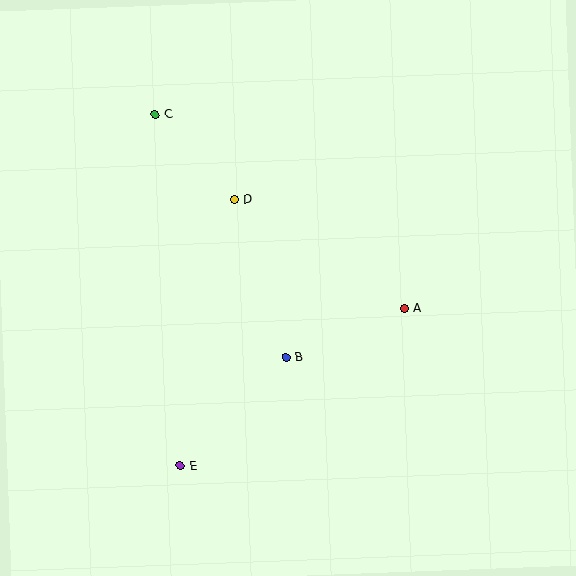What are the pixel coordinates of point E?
Point E is at (180, 466).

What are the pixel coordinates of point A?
Point A is at (404, 308).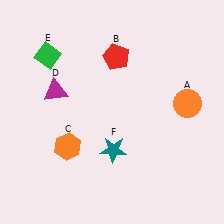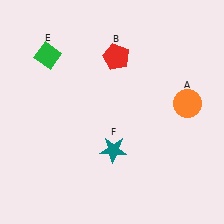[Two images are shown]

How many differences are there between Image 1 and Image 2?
There are 2 differences between the two images.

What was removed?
The orange hexagon (C), the magenta triangle (D) were removed in Image 2.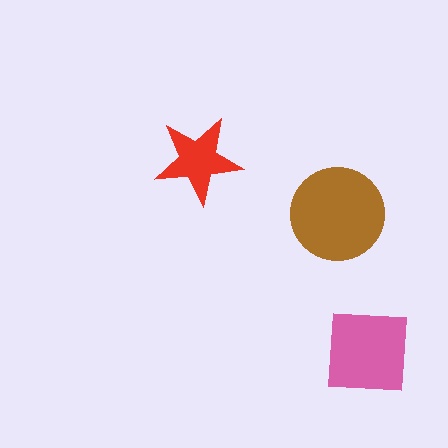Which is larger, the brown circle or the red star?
The brown circle.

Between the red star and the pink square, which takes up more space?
The pink square.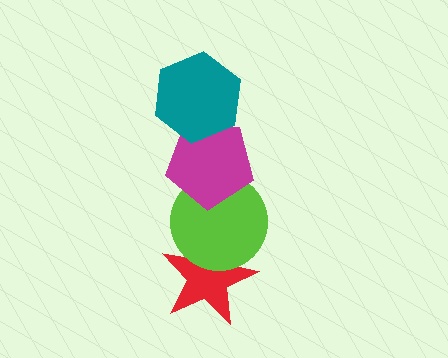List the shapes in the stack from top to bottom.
From top to bottom: the teal hexagon, the magenta pentagon, the lime circle, the red star.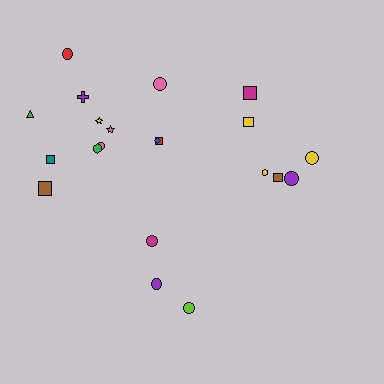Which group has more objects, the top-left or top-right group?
The top-left group.